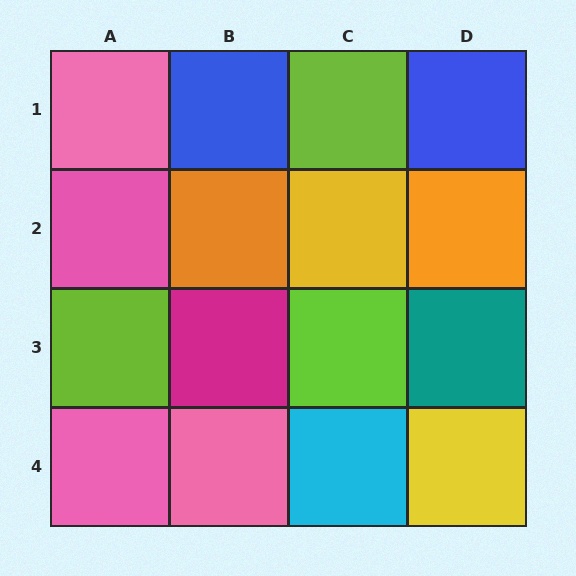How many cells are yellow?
2 cells are yellow.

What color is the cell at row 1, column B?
Blue.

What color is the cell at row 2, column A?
Pink.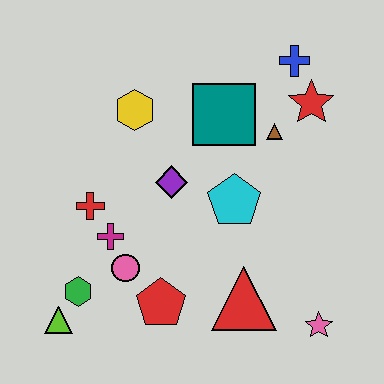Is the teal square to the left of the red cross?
No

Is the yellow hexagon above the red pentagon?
Yes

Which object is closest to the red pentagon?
The pink circle is closest to the red pentagon.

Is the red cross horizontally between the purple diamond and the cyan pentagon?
No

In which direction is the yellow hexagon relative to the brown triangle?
The yellow hexagon is to the left of the brown triangle.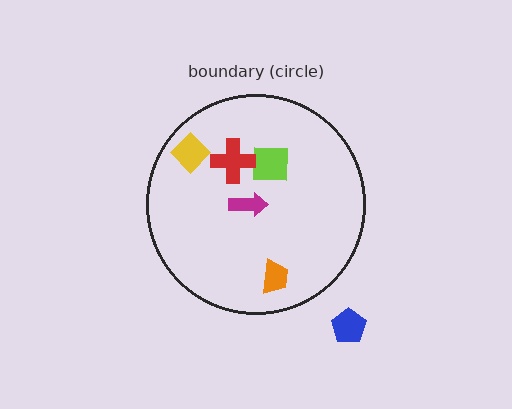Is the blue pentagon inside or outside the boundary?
Outside.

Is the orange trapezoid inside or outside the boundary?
Inside.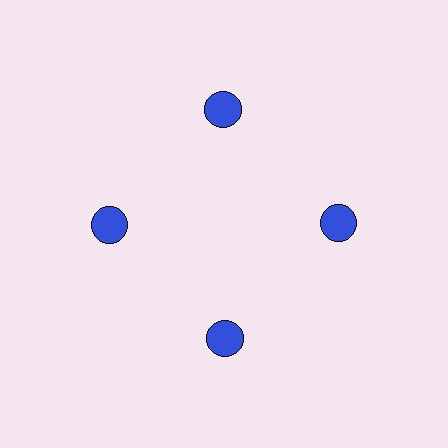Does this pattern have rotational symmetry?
Yes, this pattern has 4-fold rotational symmetry. It looks the same after rotating 90 degrees around the center.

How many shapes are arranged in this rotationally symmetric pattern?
There are 4 shapes, arranged in 4 groups of 1.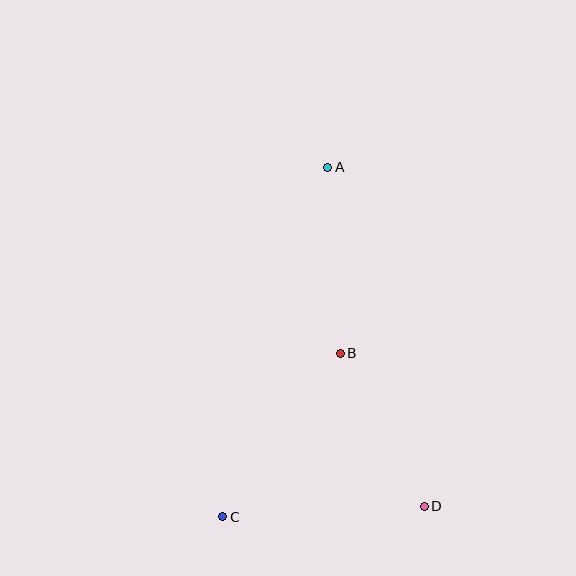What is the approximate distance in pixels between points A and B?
The distance between A and B is approximately 186 pixels.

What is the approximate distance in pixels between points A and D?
The distance between A and D is approximately 352 pixels.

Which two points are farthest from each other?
Points A and C are farthest from each other.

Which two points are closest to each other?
Points B and D are closest to each other.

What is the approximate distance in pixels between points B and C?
The distance between B and C is approximately 201 pixels.